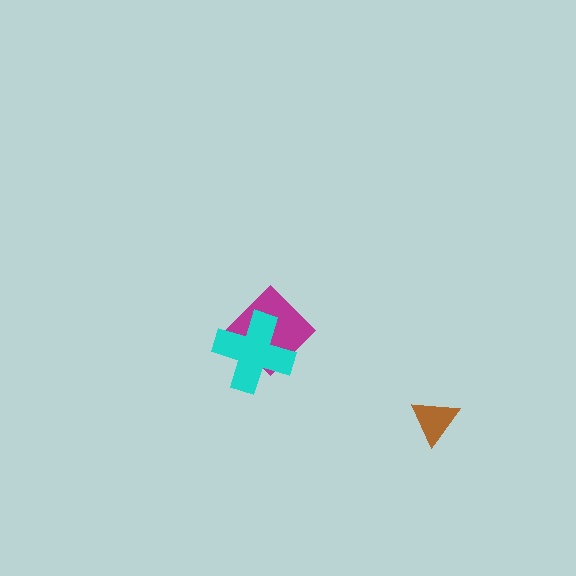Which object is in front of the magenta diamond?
The cyan cross is in front of the magenta diamond.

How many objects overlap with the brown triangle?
0 objects overlap with the brown triangle.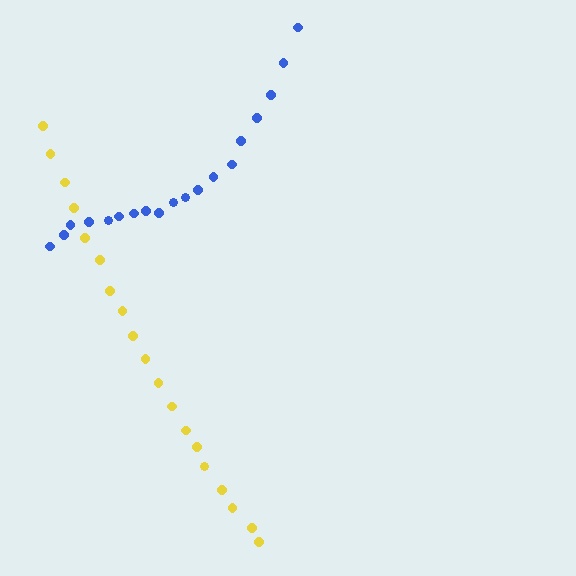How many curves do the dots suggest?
There are 2 distinct paths.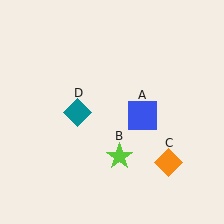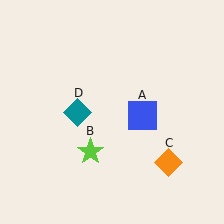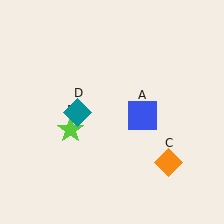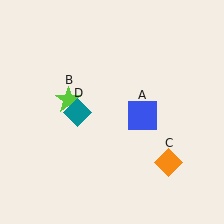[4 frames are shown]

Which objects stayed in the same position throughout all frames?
Blue square (object A) and orange diamond (object C) and teal diamond (object D) remained stationary.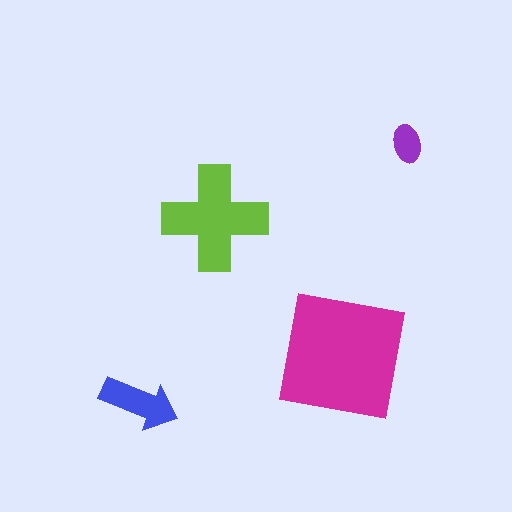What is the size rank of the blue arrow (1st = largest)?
3rd.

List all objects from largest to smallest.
The magenta square, the lime cross, the blue arrow, the purple ellipse.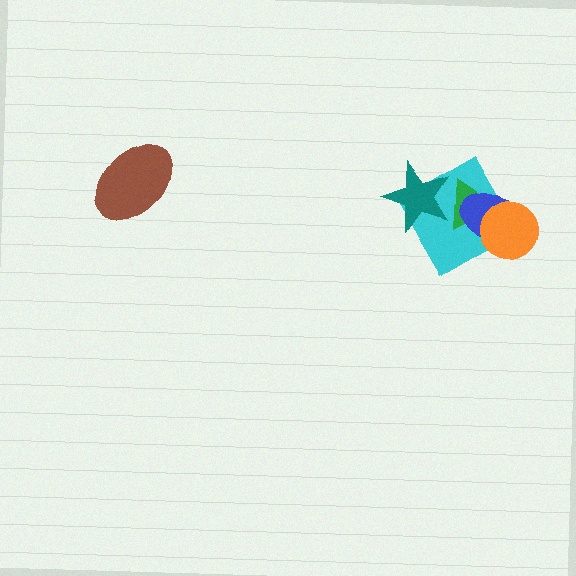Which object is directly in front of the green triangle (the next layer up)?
The teal star is directly in front of the green triangle.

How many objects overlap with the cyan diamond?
4 objects overlap with the cyan diamond.